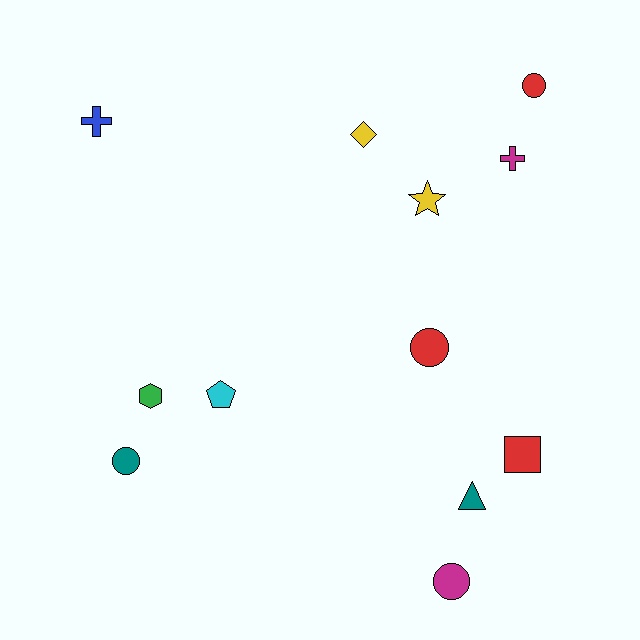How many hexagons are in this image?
There is 1 hexagon.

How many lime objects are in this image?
There are no lime objects.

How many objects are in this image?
There are 12 objects.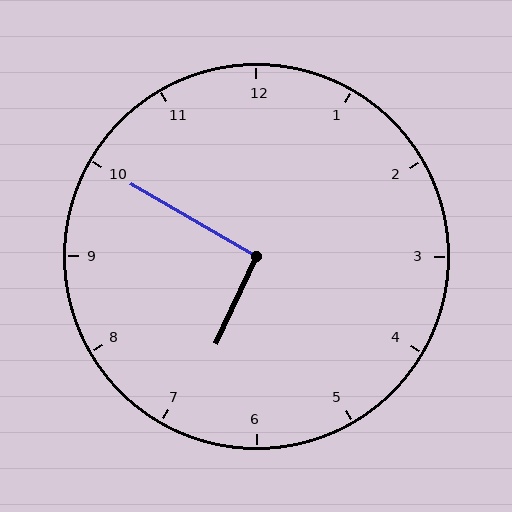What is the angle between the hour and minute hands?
Approximately 95 degrees.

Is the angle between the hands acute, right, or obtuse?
It is right.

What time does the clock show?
6:50.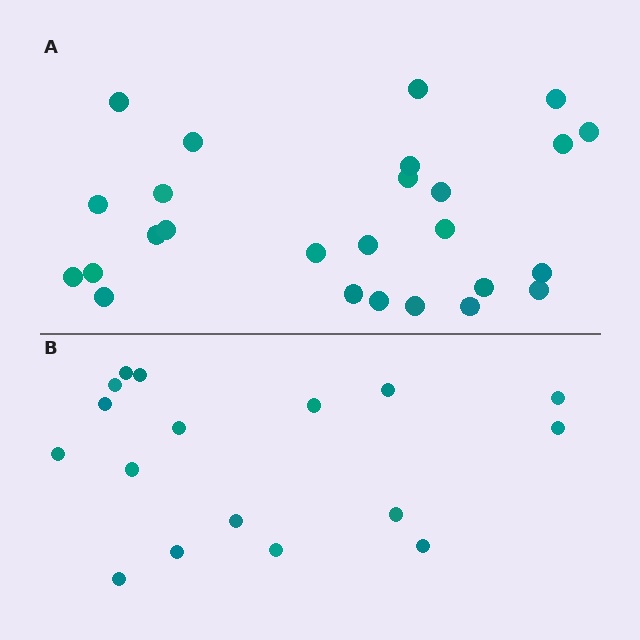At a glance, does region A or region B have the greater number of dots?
Region A (the top region) has more dots.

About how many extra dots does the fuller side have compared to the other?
Region A has roughly 8 or so more dots than region B.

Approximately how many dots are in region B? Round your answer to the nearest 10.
About 20 dots. (The exact count is 17, which rounds to 20.)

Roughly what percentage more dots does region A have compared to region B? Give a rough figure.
About 55% more.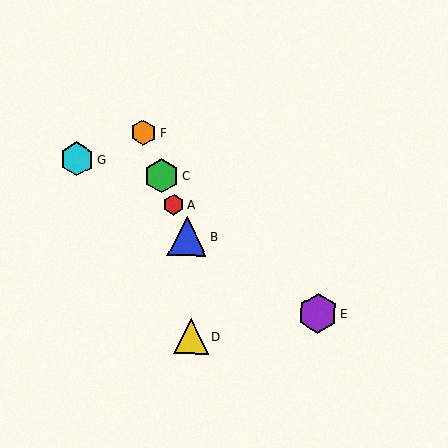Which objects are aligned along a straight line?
Objects A, B, C, F are aligned along a straight line.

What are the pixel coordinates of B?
Object B is at (187, 237).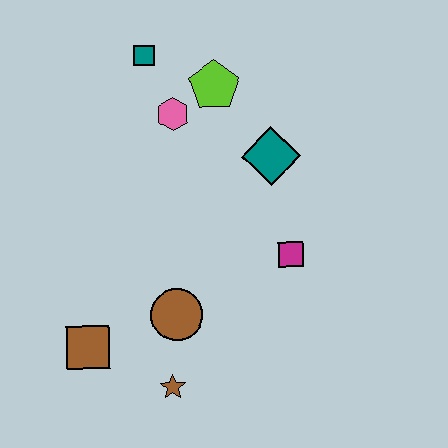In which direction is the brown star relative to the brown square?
The brown star is to the right of the brown square.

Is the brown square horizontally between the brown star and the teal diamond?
No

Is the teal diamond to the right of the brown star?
Yes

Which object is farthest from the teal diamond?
The brown square is farthest from the teal diamond.